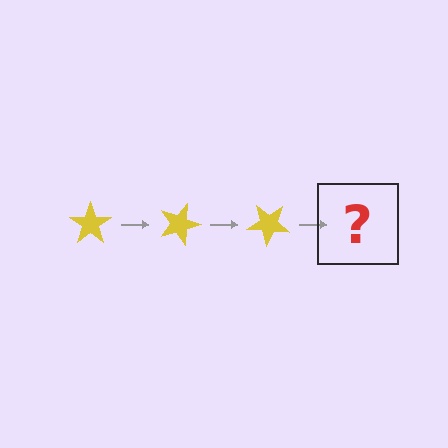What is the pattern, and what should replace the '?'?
The pattern is that the star rotates 20 degrees each step. The '?' should be a yellow star rotated 60 degrees.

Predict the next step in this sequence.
The next step is a yellow star rotated 60 degrees.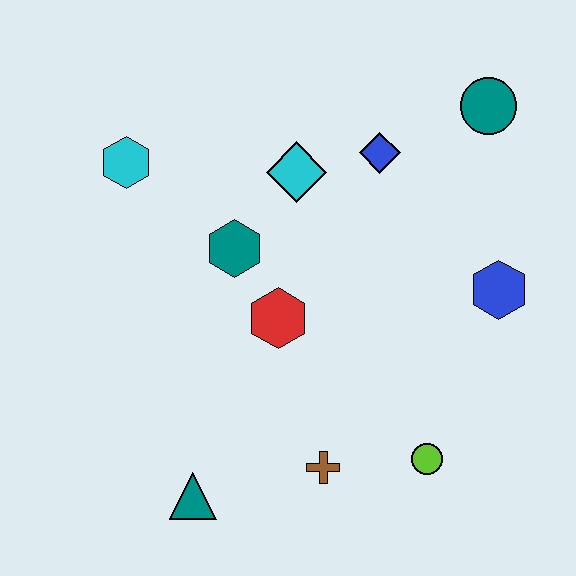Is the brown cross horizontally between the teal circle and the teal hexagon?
Yes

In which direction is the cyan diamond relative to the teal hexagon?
The cyan diamond is above the teal hexagon.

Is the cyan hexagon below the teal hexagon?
No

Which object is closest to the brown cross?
The lime circle is closest to the brown cross.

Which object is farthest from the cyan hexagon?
The lime circle is farthest from the cyan hexagon.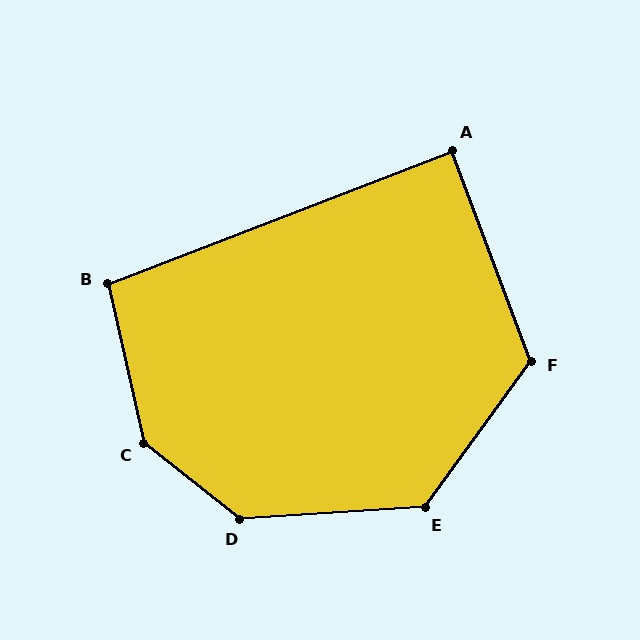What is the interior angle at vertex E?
Approximately 130 degrees (obtuse).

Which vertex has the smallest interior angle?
A, at approximately 89 degrees.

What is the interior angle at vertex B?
Approximately 99 degrees (obtuse).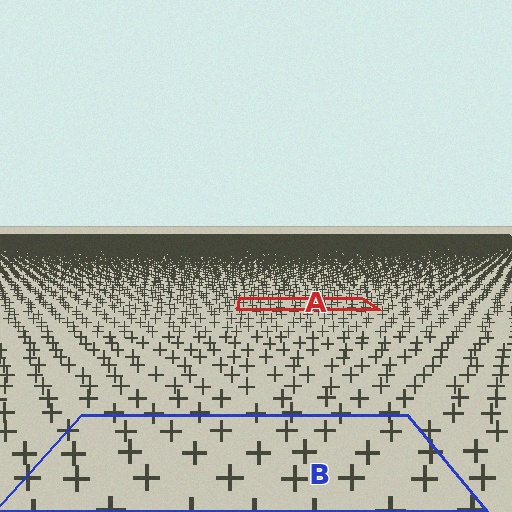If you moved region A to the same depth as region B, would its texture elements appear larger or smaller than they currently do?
They would appear larger. At a closer depth, the same texture elements are projected at a bigger on-screen size.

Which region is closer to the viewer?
Region B is closer. The texture elements there are larger and more spread out.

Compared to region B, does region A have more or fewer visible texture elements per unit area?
Region A has more texture elements per unit area — they are packed more densely because it is farther away.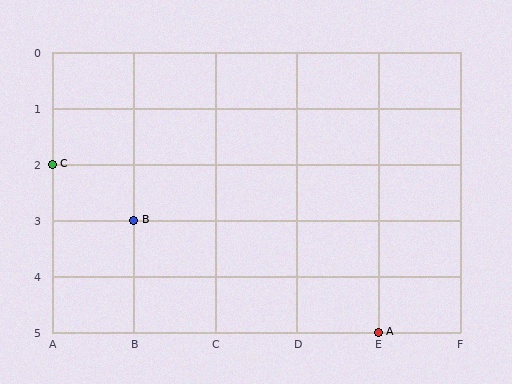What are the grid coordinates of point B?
Point B is at grid coordinates (B, 3).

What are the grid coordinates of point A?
Point A is at grid coordinates (E, 5).